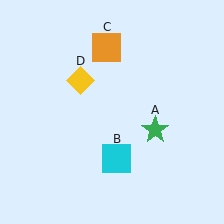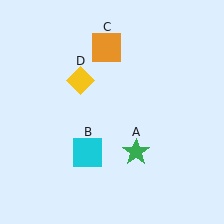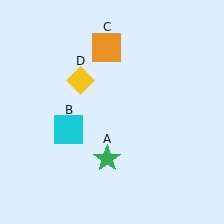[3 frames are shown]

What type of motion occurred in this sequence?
The green star (object A), cyan square (object B) rotated clockwise around the center of the scene.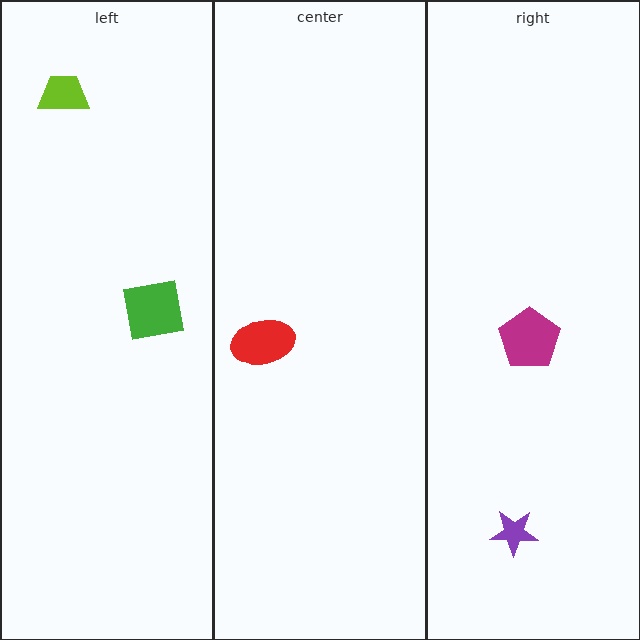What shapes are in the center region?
The red ellipse.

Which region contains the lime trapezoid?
The left region.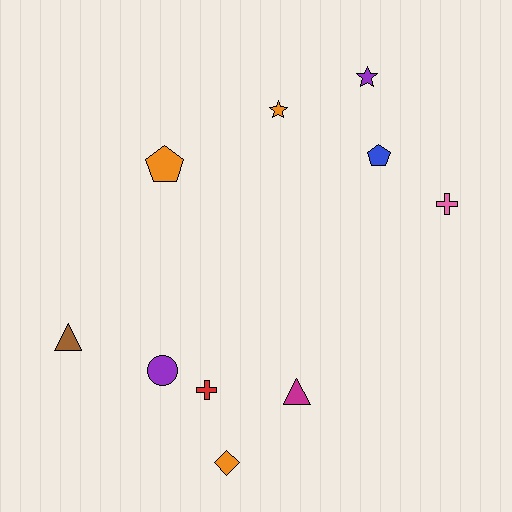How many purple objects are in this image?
There are 2 purple objects.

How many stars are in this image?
There are 2 stars.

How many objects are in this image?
There are 10 objects.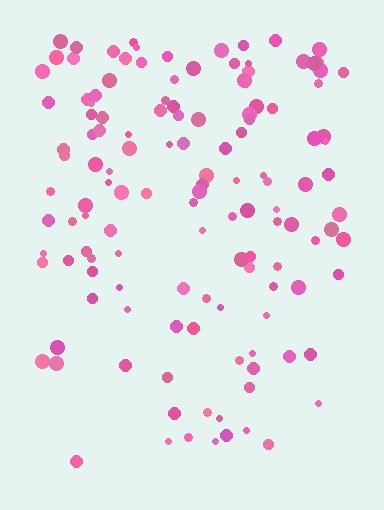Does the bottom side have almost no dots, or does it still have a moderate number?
Still a moderate number, just noticeably fewer than the top.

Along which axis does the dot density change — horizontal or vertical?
Vertical.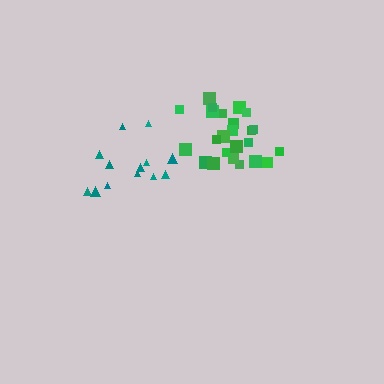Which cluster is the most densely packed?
Green.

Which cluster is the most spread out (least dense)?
Teal.